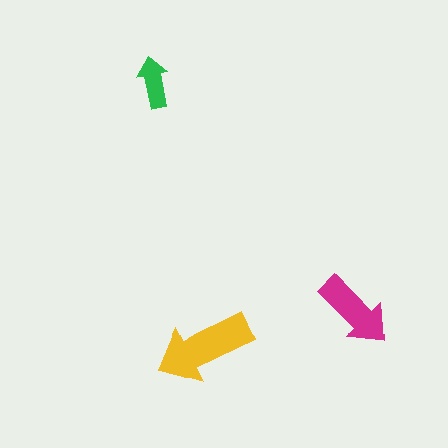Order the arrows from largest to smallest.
the yellow one, the magenta one, the green one.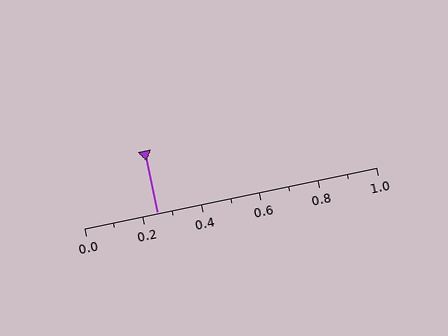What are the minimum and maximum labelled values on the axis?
The axis runs from 0.0 to 1.0.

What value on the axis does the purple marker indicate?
The marker indicates approximately 0.25.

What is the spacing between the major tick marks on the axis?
The major ticks are spaced 0.2 apart.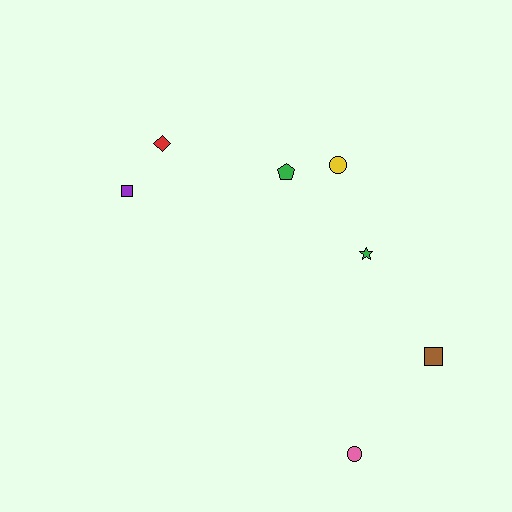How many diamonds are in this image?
There is 1 diamond.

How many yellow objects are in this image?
There is 1 yellow object.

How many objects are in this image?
There are 7 objects.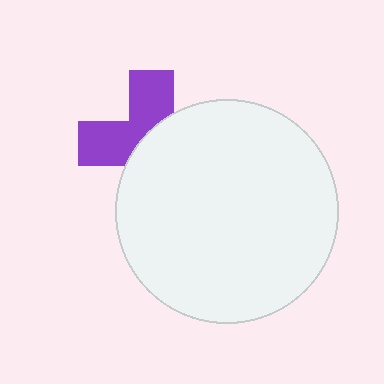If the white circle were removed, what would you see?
You would see the complete purple cross.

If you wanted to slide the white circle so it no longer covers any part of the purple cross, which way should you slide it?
Slide it toward the lower-right — that is the most direct way to separate the two shapes.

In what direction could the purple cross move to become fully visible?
The purple cross could move toward the upper-left. That would shift it out from behind the white circle entirely.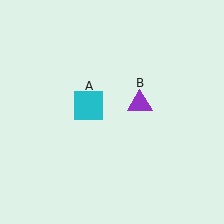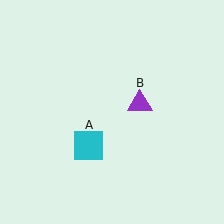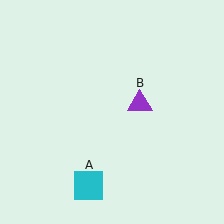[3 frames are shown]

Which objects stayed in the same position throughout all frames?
Purple triangle (object B) remained stationary.